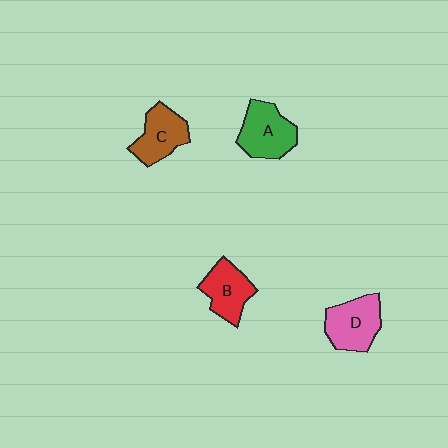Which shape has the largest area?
Shape D (pink).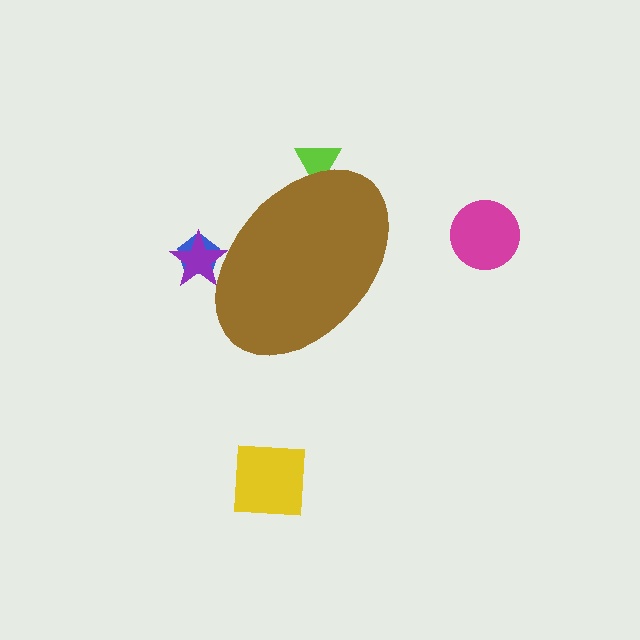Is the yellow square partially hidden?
No, the yellow square is fully visible.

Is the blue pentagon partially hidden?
Yes, the blue pentagon is partially hidden behind the brown ellipse.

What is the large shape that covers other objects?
A brown ellipse.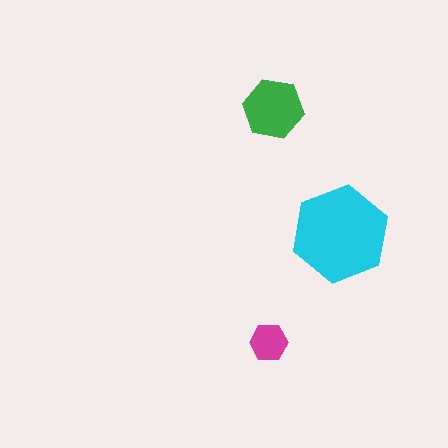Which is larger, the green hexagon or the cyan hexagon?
The cyan one.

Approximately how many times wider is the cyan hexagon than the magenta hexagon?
About 2.5 times wider.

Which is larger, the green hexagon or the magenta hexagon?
The green one.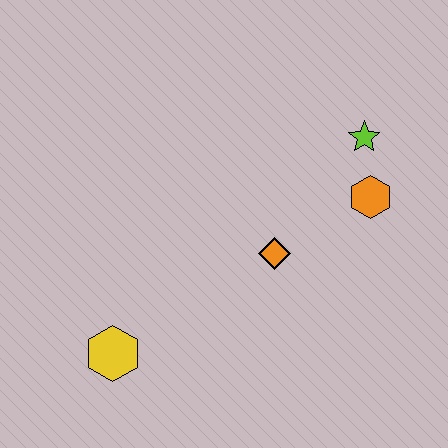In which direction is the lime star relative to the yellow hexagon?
The lime star is to the right of the yellow hexagon.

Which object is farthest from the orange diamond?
The yellow hexagon is farthest from the orange diamond.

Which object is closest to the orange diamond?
The orange hexagon is closest to the orange diamond.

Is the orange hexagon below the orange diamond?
No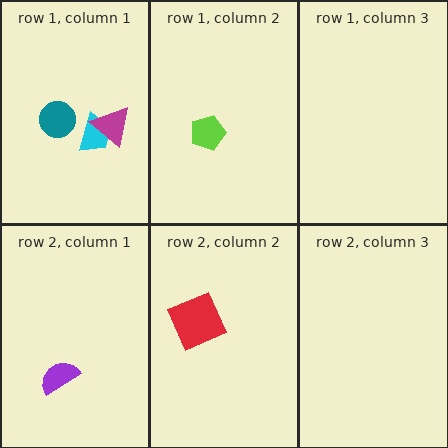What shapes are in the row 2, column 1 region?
The purple semicircle.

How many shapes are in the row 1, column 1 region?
3.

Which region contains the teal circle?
The row 1, column 1 region.